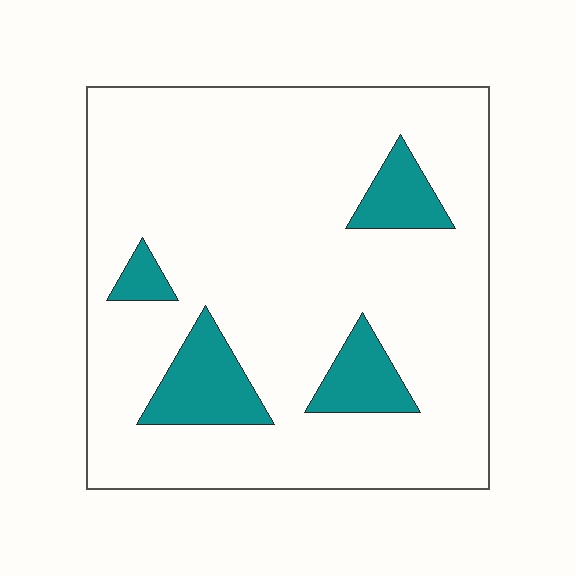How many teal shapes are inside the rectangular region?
4.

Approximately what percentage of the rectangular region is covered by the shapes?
Approximately 15%.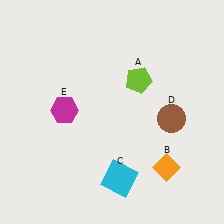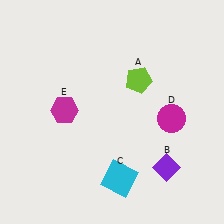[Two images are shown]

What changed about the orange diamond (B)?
In Image 1, B is orange. In Image 2, it changed to purple.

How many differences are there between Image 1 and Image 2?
There are 2 differences between the two images.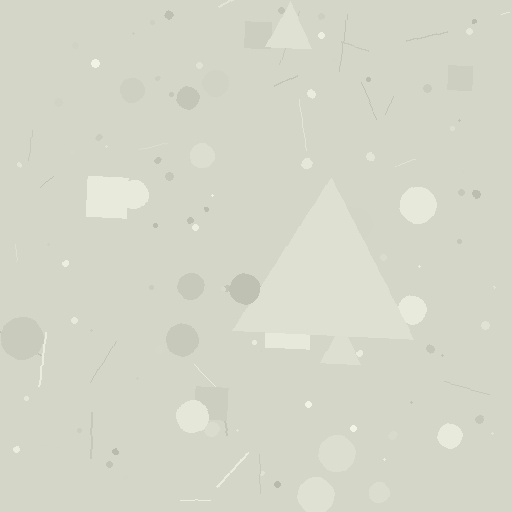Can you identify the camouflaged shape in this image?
The camouflaged shape is a triangle.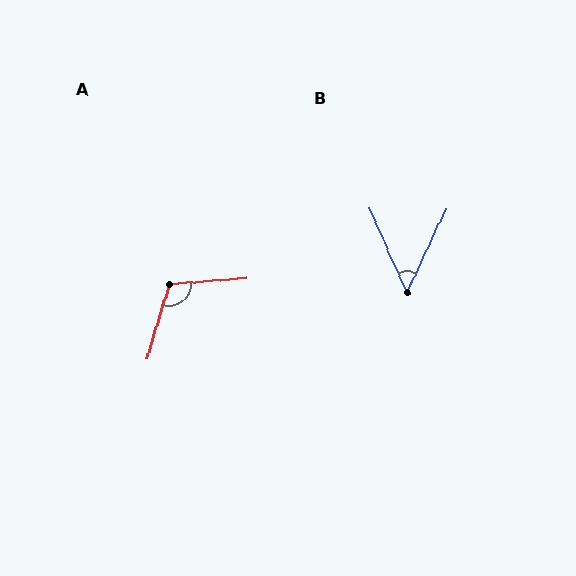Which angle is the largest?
A, at approximately 111 degrees.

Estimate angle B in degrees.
Approximately 49 degrees.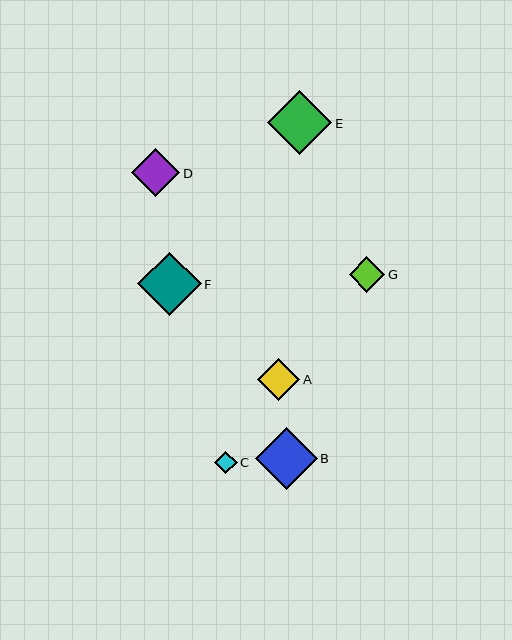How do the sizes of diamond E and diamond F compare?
Diamond E and diamond F are approximately the same size.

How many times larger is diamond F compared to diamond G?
Diamond F is approximately 1.8 times the size of diamond G.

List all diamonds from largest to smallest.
From largest to smallest: E, F, B, D, A, G, C.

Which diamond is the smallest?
Diamond C is the smallest with a size of approximately 23 pixels.